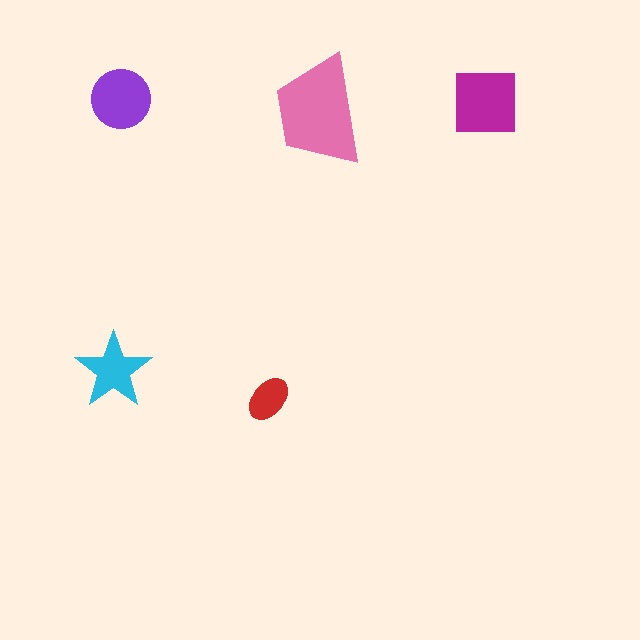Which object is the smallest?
The red ellipse.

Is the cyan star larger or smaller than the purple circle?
Smaller.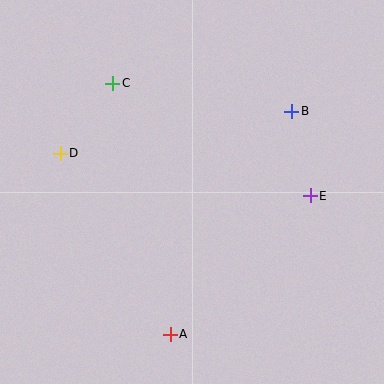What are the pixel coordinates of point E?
Point E is at (310, 196).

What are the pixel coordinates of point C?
Point C is at (113, 83).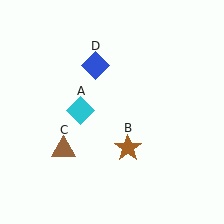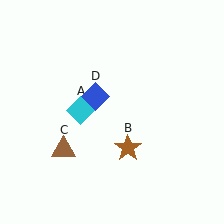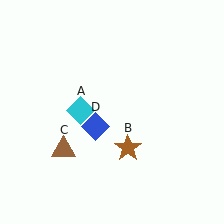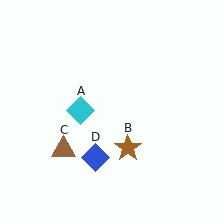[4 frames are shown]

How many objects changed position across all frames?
1 object changed position: blue diamond (object D).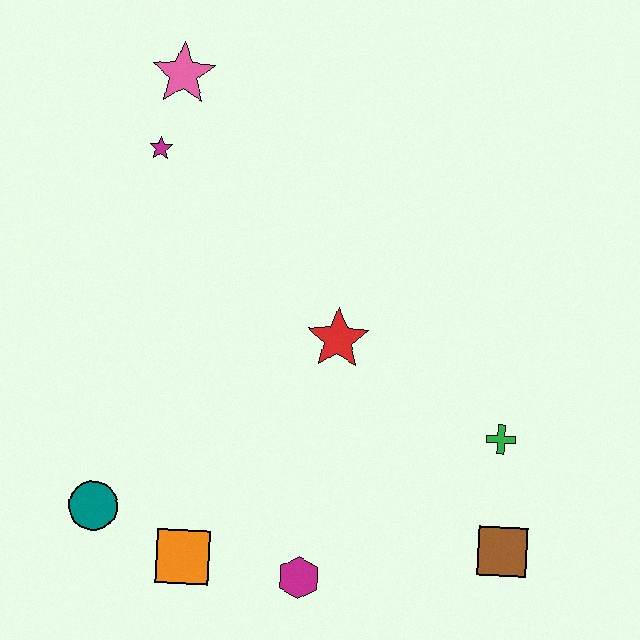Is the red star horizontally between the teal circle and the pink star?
No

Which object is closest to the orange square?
The teal circle is closest to the orange square.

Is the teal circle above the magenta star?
No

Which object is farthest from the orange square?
The pink star is farthest from the orange square.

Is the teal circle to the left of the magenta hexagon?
Yes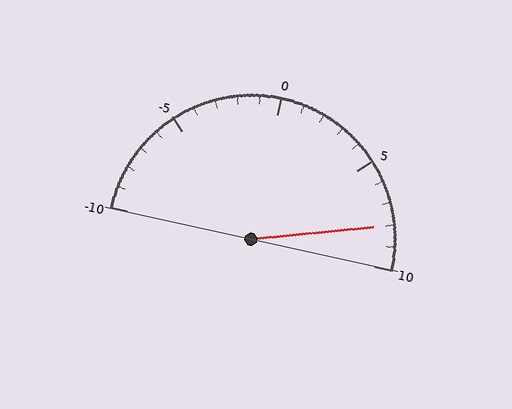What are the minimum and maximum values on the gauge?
The gauge ranges from -10 to 10.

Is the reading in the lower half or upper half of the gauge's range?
The reading is in the upper half of the range (-10 to 10).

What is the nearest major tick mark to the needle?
The nearest major tick mark is 10.